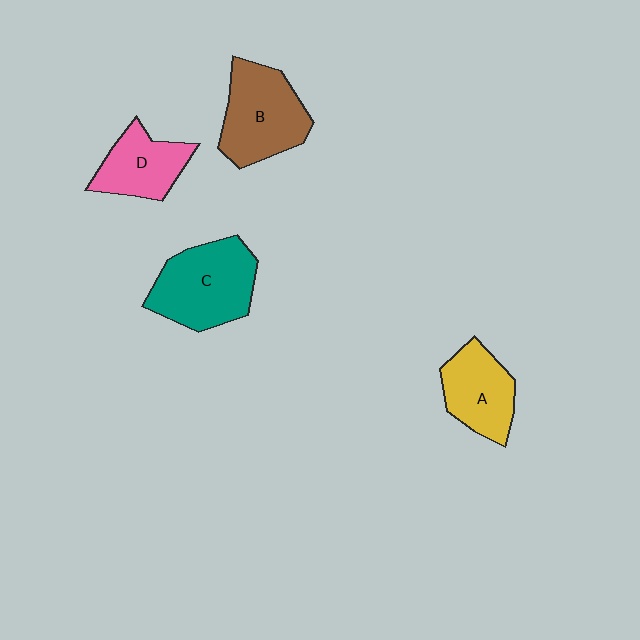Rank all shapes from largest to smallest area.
From largest to smallest: C (teal), B (brown), A (yellow), D (pink).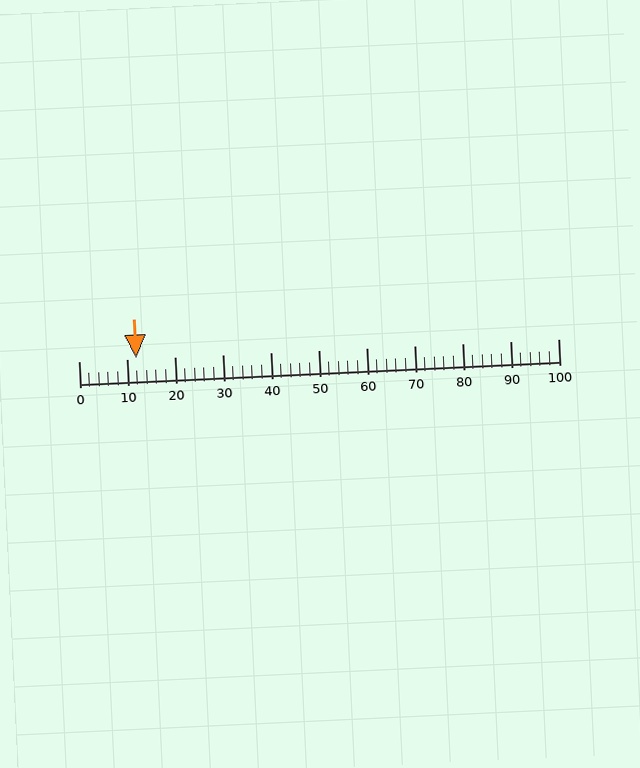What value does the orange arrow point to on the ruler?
The orange arrow points to approximately 12.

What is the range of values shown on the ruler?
The ruler shows values from 0 to 100.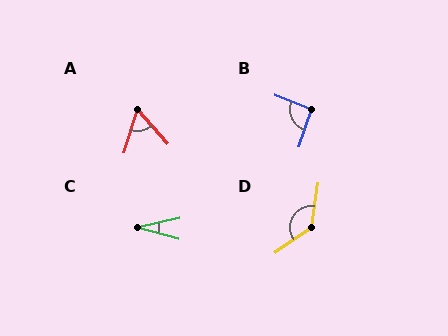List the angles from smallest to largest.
C (28°), A (59°), B (94°), D (132°).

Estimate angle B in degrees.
Approximately 94 degrees.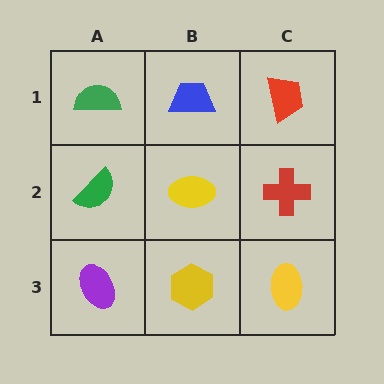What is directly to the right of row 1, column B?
A red trapezoid.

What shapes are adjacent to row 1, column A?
A green semicircle (row 2, column A), a blue trapezoid (row 1, column B).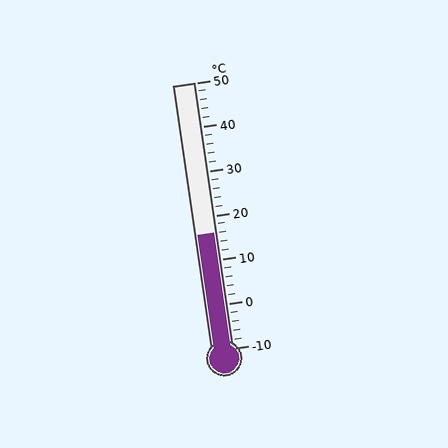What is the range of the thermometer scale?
The thermometer scale ranges from -10°C to 50°C.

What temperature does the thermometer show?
The thermometer shows approximately 16°C.